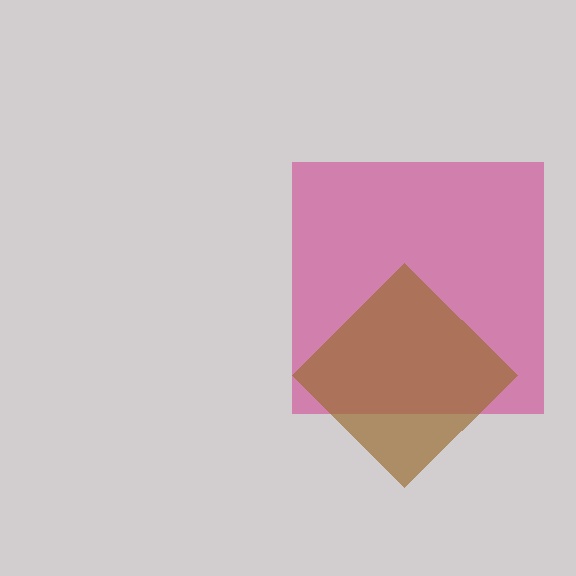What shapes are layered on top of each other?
The layered shapes are: a magenta square, a brown diamond.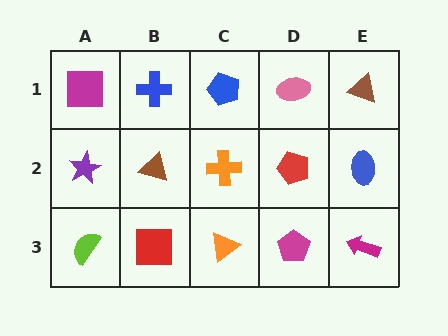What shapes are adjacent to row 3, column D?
A red pentagon (row 2, column D), an orange triangle (row 3, column C), a magenta arrow (row 3, column E).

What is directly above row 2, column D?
A pink ellipse.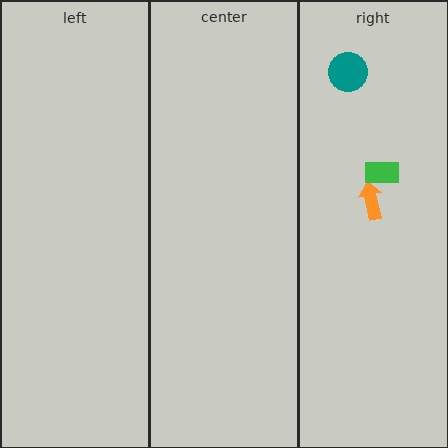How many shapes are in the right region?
3.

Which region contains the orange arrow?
The right region.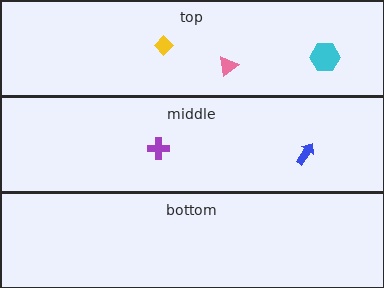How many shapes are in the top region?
3.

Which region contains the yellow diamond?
The top region.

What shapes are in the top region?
The pink triangle, the cyan hexagon, the yellow diamond.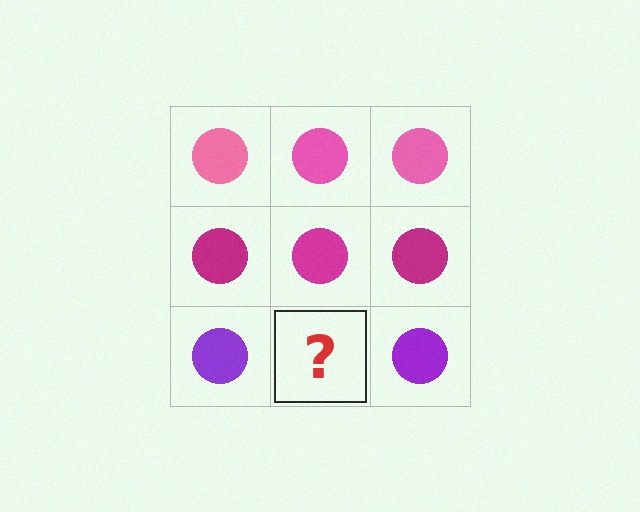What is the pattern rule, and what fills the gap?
The rule is that each row has a consistent color. The gap should be filled with a purple circle.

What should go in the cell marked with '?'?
The missing cell should contain a purple circle.